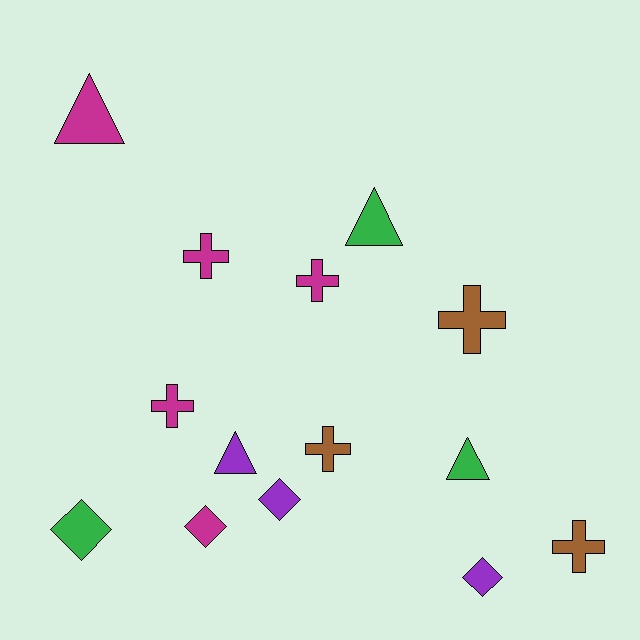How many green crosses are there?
There are no green crosses.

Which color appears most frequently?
Magenta, with 5 objects.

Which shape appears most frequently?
Cross, with 6 objects.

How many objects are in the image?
There are 14 objects.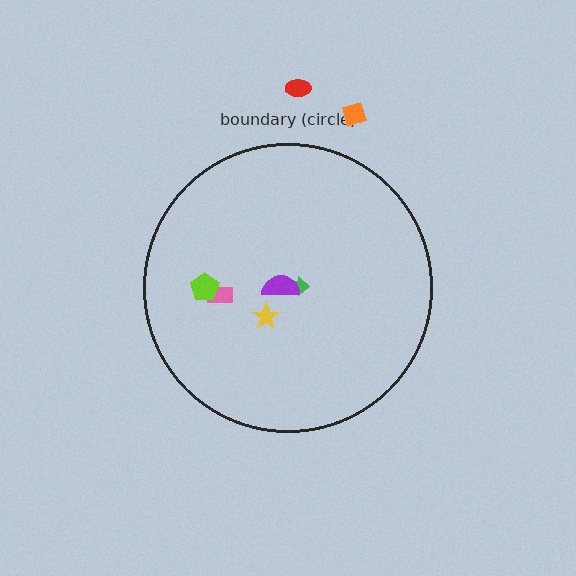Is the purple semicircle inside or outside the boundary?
Inside.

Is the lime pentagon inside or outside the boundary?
Inside.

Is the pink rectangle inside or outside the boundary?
Inside.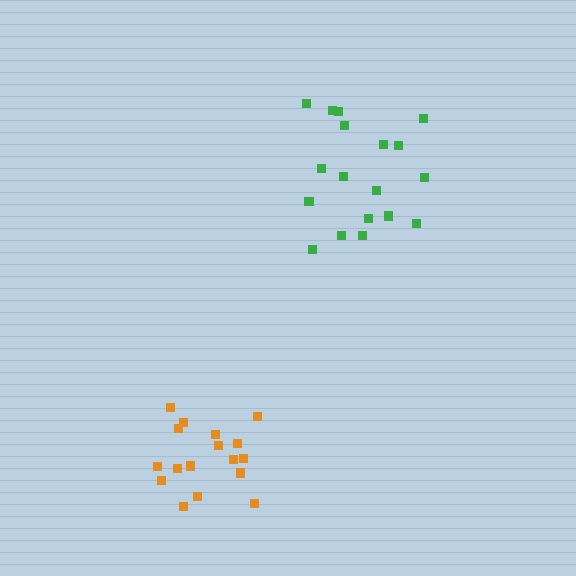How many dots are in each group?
Group 1: 17 dots, Group 2: 18 dots (35 total).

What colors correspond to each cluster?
The clusters are colored: orange, green.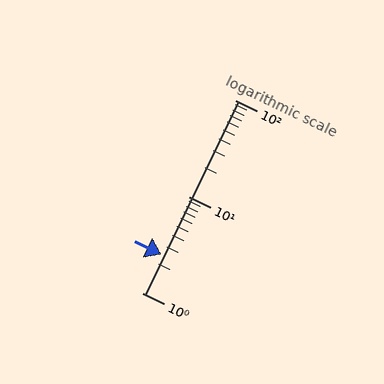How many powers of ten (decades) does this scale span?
The scale spans 2 decades, from 1 to 100.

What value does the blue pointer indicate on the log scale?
The pointer indicates approximately 2.5.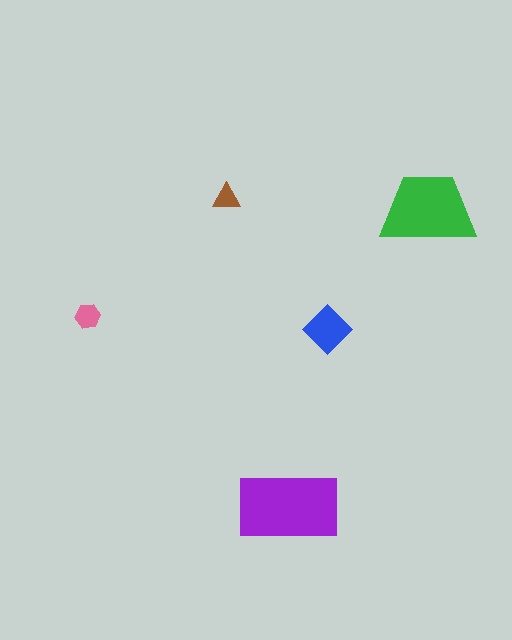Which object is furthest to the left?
The pink hexagon is leftmost.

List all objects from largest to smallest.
The purple rectangle, the green trapezoid, the blue diamond, the pink hexagon, the brown triangle.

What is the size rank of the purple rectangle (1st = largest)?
1st.